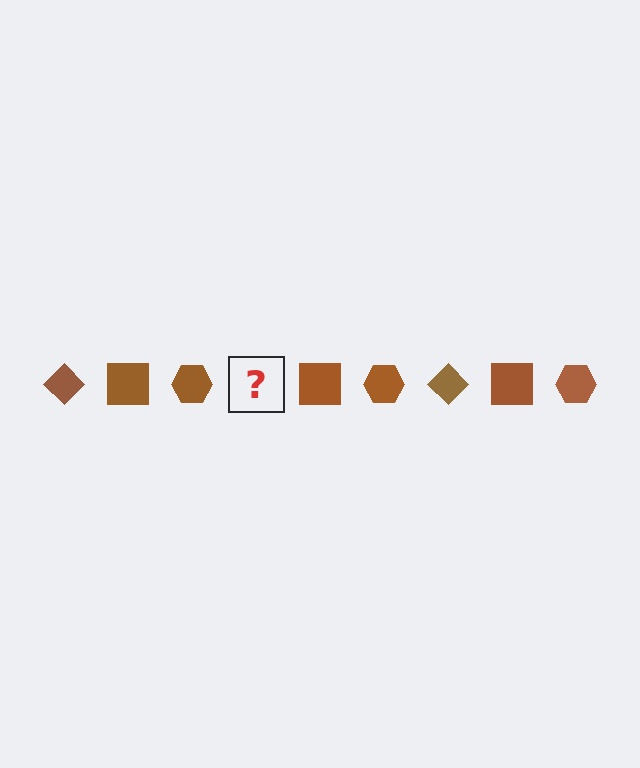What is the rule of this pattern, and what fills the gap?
The rule is that the pattern cycles through diamond, square, hexagon shapes in brown. The gap should be filled with a brown diamond.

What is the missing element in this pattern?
The missing element is a brown diamond.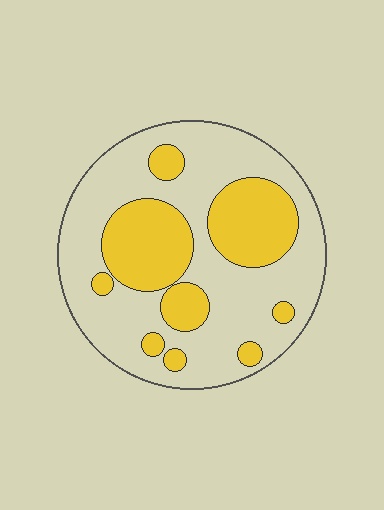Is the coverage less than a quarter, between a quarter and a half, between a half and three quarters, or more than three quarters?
Between a quarter and a half.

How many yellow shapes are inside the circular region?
9.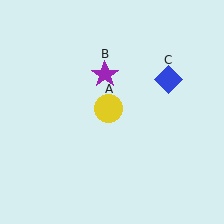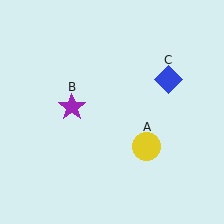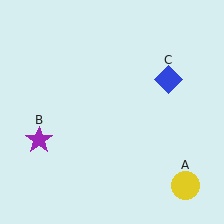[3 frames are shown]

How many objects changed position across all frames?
2 objects changed position: yellow circle (object A), purple star (object B).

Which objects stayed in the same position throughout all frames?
Blue diamond (object C) remained stationary.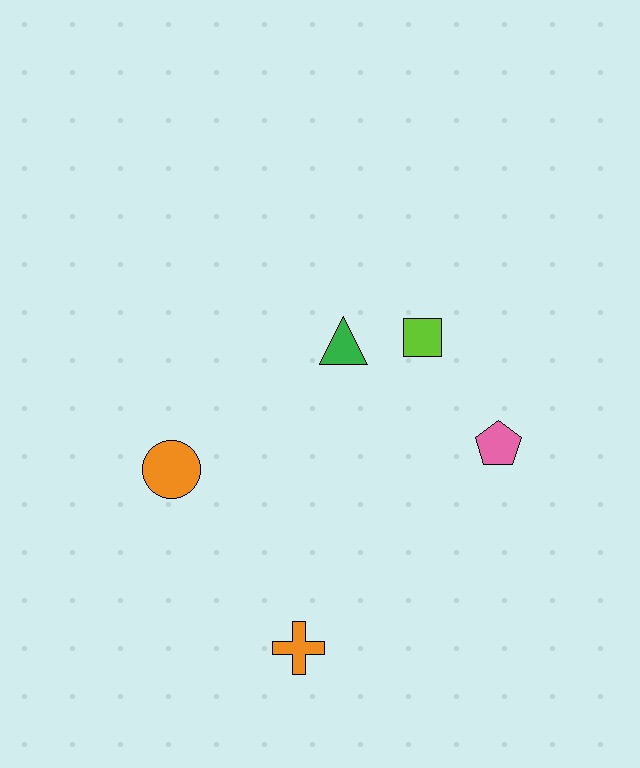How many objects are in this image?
There are 5 objects.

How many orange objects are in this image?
There are 2 orange objects.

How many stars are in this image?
There are no stars.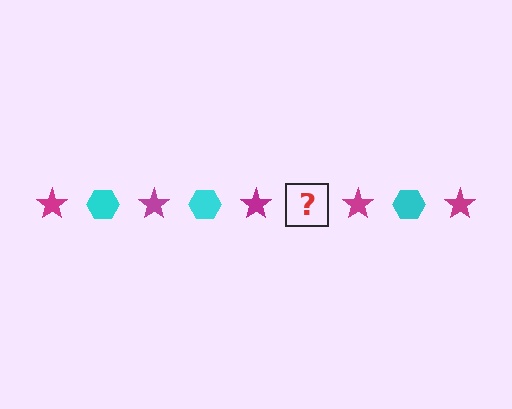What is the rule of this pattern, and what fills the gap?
The rule is that the pattern alternates between magenta star and cyan hexagon. The gap should be filled with a cyan hexagon.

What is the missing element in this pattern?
The missing element is a cyan hexagon.